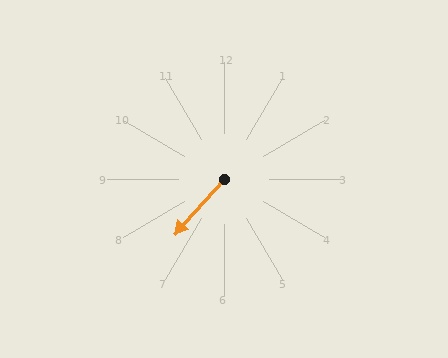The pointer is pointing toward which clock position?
Roughly 7 o'clock.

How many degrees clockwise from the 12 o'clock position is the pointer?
Approximately 222 degrees.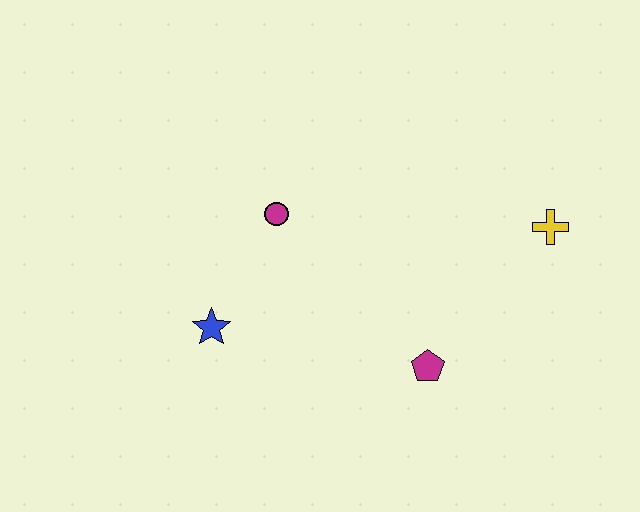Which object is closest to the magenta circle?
The blue star is closest to the magenta circle.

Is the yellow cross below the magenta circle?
Yes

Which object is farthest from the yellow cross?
The blue star is farthest from the yellow cross.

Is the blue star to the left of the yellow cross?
Yes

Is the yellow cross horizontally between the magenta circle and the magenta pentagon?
No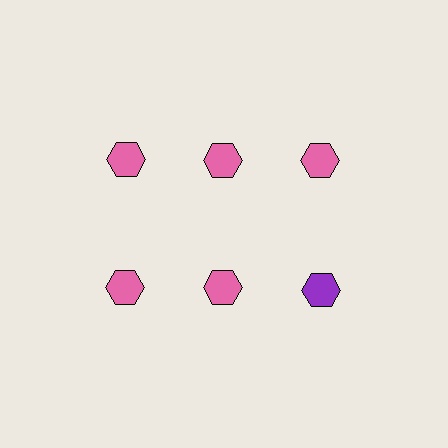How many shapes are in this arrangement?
There are 6 shapes arranged in a grid pattern.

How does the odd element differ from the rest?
It has a different color: purple instead of pink.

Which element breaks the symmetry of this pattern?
The purple hexagon in the second row, center column breaks the symmetry. All other shapes are pink hexagons.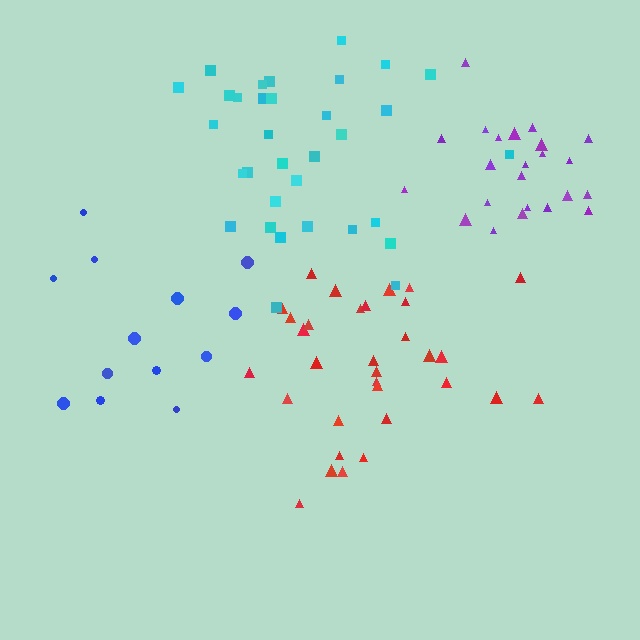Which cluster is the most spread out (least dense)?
Blue.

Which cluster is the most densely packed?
Purple.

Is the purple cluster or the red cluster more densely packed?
Purple.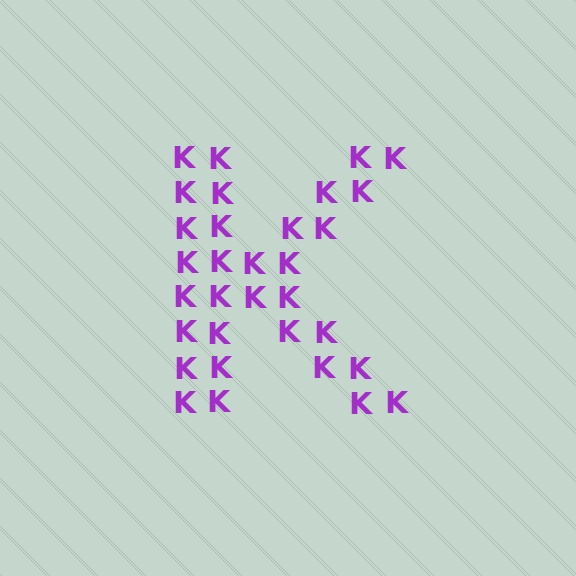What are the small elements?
The small elements are letter K's.